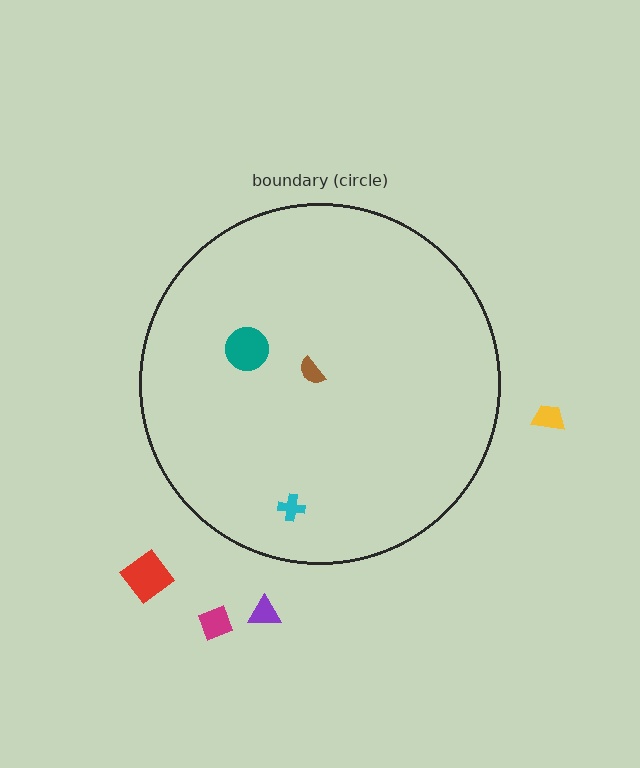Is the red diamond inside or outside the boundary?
Outside.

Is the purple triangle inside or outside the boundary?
Outside.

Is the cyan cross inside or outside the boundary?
Inside.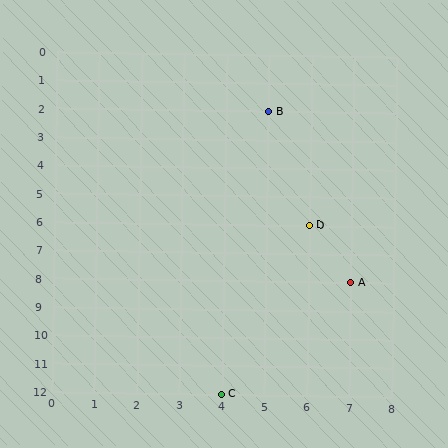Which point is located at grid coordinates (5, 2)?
Point B is at (5, 2).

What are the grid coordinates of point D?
Point D is at grid coordinates (6, 6).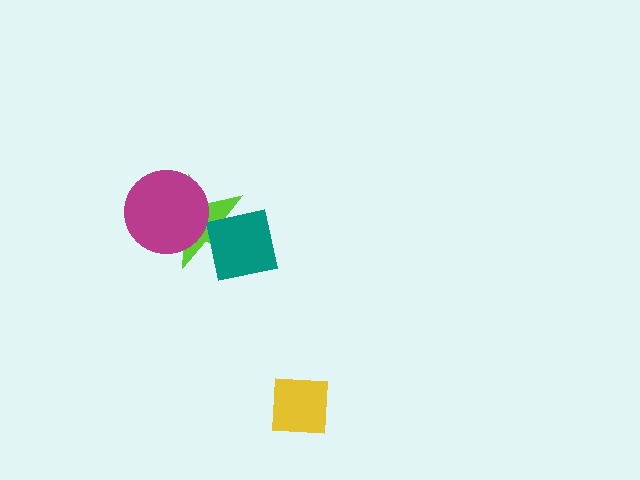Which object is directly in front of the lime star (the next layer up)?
The magenta circle is directly in front of the lime star.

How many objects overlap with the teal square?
1 object overlaps with the teal square.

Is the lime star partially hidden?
Yes, it is partially covered by another shape.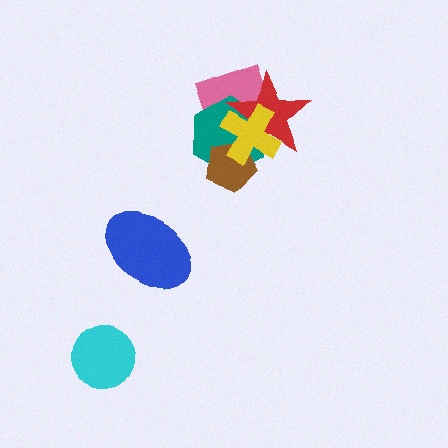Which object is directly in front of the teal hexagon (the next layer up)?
The brown pentagon is directly in front of the teal hexagon.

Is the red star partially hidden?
Yes, it is partially covered by another shape.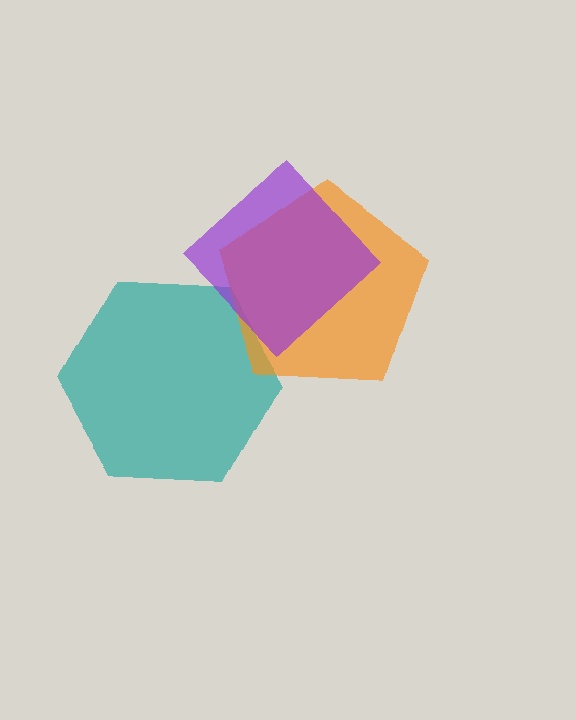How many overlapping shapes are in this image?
There are 3 overlapping shapes in the image.